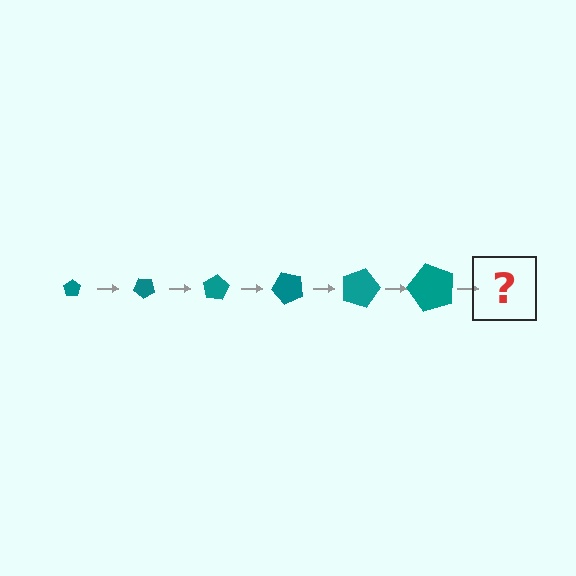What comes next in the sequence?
The next element should be a pentagon, larger than the previous one and rotated 240 degrees from the start.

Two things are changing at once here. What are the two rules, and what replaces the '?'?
The two rules are that the pentagon grows larger each step and it rotates 40 degrees each step. The '?' should be a pentagon, larger than the previous one and rotated 240 degrees from the start.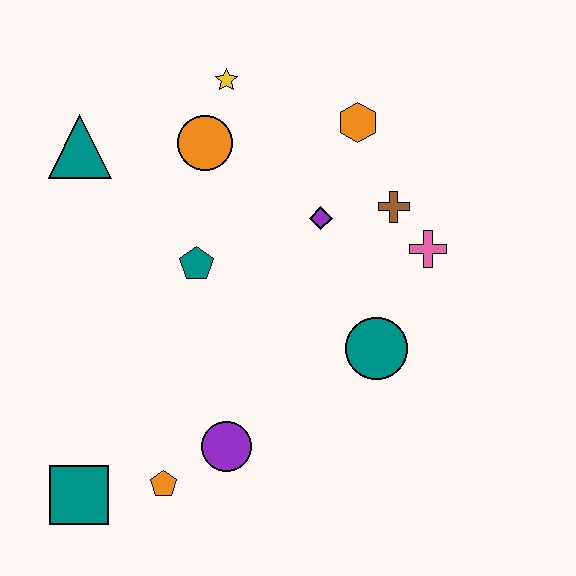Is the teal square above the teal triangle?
No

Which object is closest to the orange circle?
The yellow star is closest to the orange circle.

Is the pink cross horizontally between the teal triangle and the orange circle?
No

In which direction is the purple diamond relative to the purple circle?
The purple diamond is above the purple circle.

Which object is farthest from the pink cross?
The teal square is farthest from the pink cross.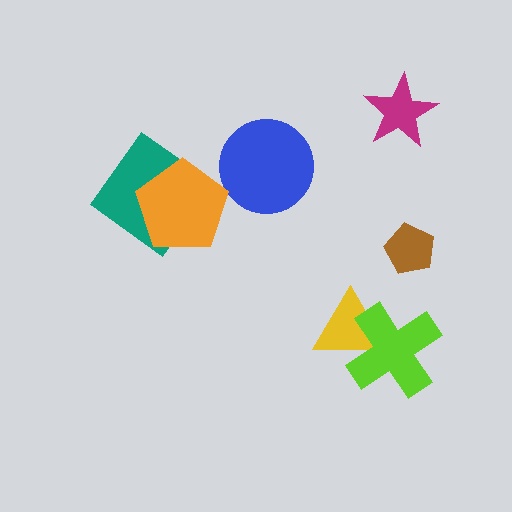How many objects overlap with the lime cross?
1 object overlaps with the lime cross.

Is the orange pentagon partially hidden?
No, no other shape covers it.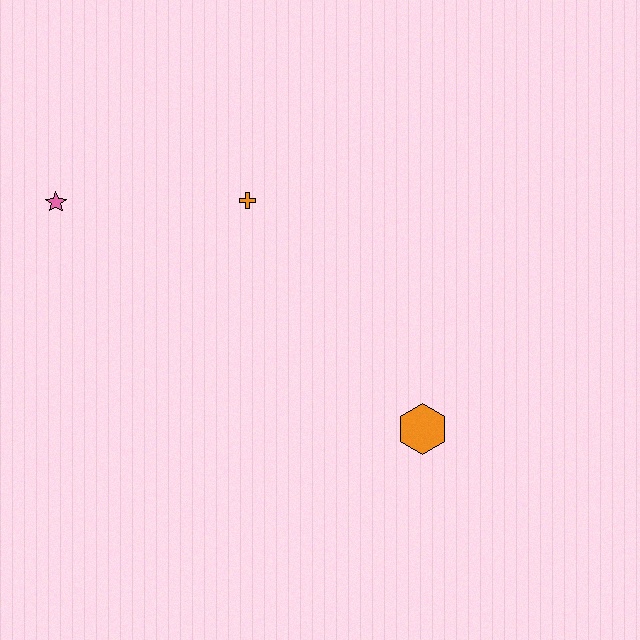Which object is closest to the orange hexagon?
The orange cross is closest to the orange hexagon.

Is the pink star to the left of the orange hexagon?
Yes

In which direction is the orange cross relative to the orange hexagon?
The orange cross is above the orange hexagon.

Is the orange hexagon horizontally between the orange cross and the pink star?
No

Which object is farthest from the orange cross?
The orange hexagon is farthest from the orange cross.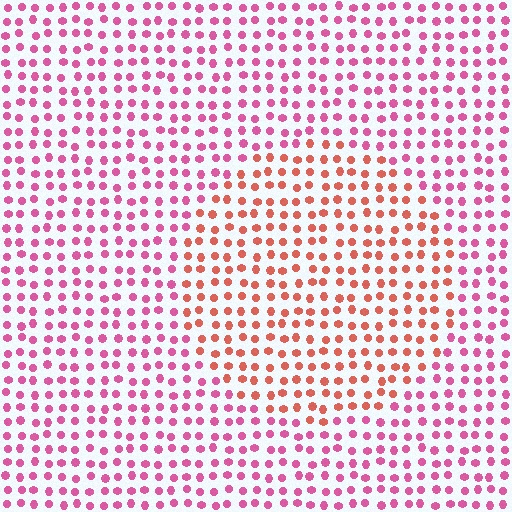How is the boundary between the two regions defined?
The boundary is defined purely by a slight shift in hue (about 38 degrees). Spacing, size, and orientation are identical on both sides.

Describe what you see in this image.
The image is filled with small pink elements in a uniform arrangement. A circle-shaped region is visible where the elements are tinted to a slightly different hue, forming a subtle color boundary.